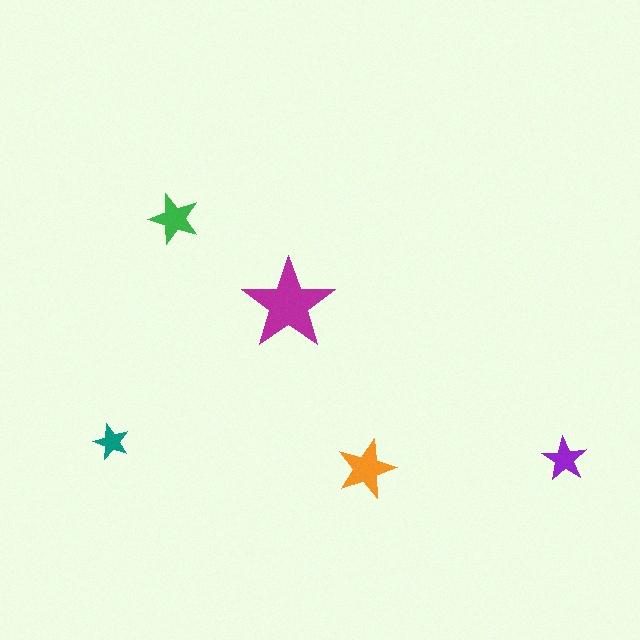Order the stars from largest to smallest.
the magenta one, the orange one, the green one, the purple one, the teal one.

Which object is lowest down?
The orange star is bottommost.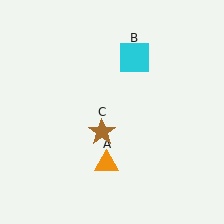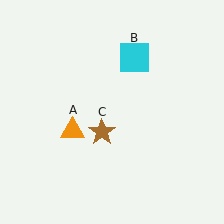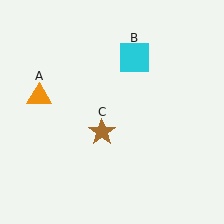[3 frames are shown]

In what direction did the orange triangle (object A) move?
The orange triangle (object A) moved up and to the left.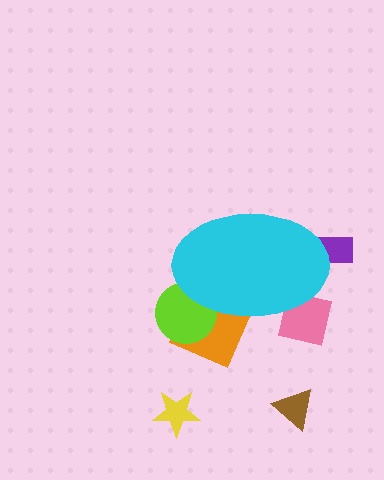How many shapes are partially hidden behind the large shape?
4 shapes are partially hidden.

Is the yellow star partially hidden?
No, the yellow star is fully visible.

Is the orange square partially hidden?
Yes, the orange square is partially hidden behind the cyan ellipse.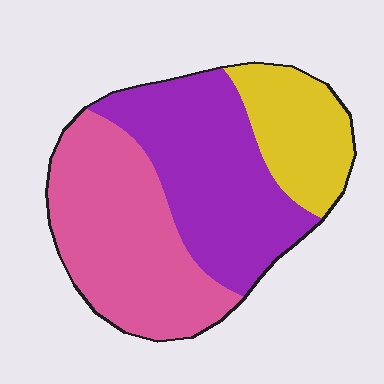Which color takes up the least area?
Yellow, at roughly 20%.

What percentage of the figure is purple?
Purple covers about 40% of the figure.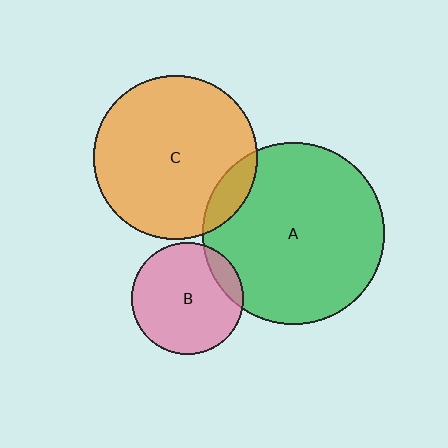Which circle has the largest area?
Circle A (green).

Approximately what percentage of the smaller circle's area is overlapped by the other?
Approximately 10%.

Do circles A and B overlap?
Yes.